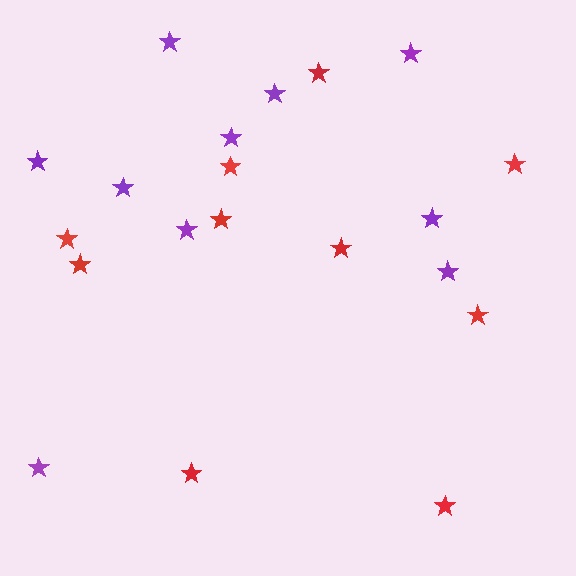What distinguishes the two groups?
There are 2 groups: one group of red stars (10) and one group of purple stars (10).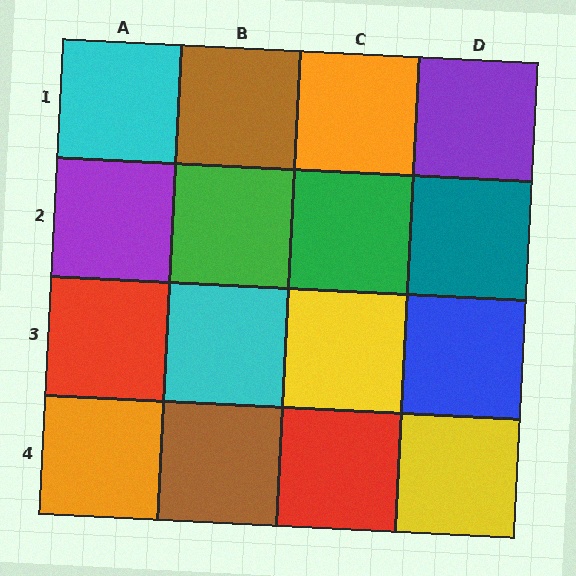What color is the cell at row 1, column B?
Brown.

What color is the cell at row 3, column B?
Cyan.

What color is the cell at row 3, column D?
Blue.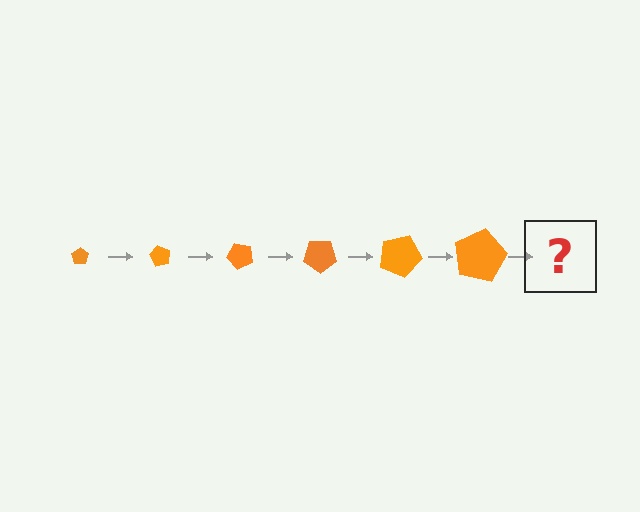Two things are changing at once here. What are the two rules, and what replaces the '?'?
The two rules are that the pentagon grows larger each step and it rotates 60 degrees each step. The '?' should be a pentagon, larger than the previous one and rotated 360 degrees from the start.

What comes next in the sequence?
The next element should be a pentagon, larger than the previous one and rotated 360 degrees from the start.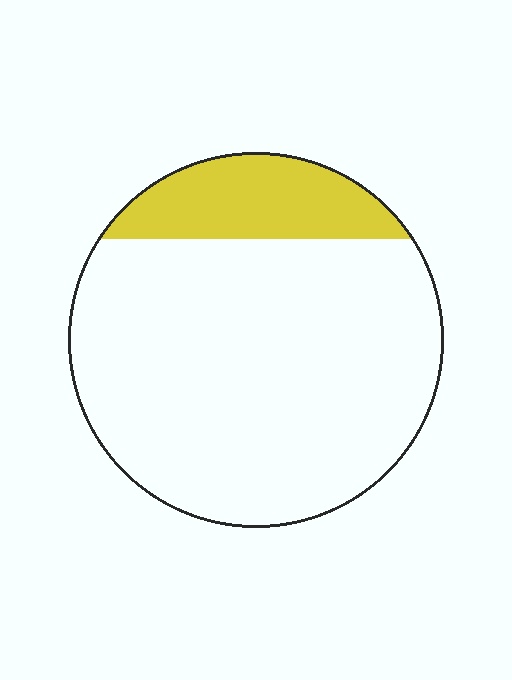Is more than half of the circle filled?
No.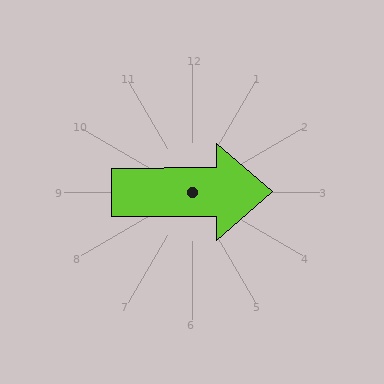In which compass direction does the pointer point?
East.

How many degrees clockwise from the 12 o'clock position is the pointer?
Approximately 90 degrees.